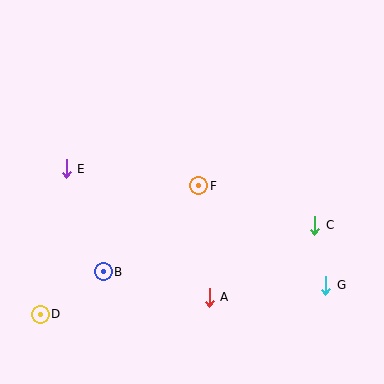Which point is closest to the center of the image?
Point F at (199, 186) is closest to the center.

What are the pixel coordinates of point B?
Point B is at (103, 272).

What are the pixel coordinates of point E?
Point E is at (66, 169).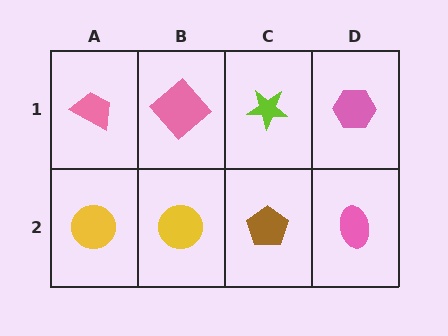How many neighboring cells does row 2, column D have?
2.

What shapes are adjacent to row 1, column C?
A brown pentagon (row 2, column C), a pink diamond (row 1, column B), a pink hexagon (row 1, column D).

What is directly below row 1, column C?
A brown pentagon.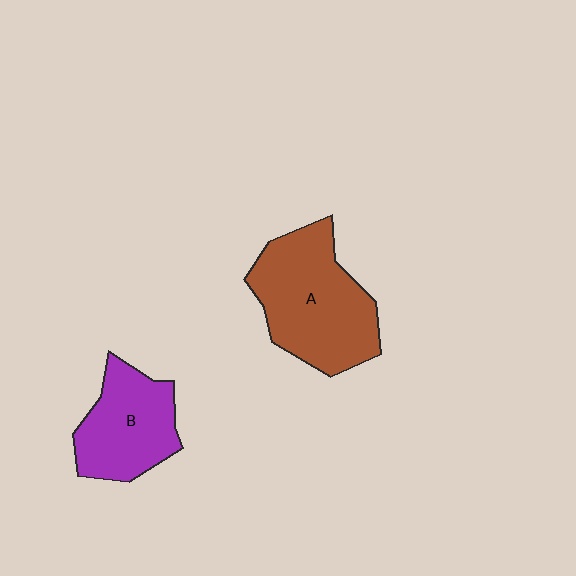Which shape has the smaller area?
Shape B (purple).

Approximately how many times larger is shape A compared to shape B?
Approximately 1.4 times.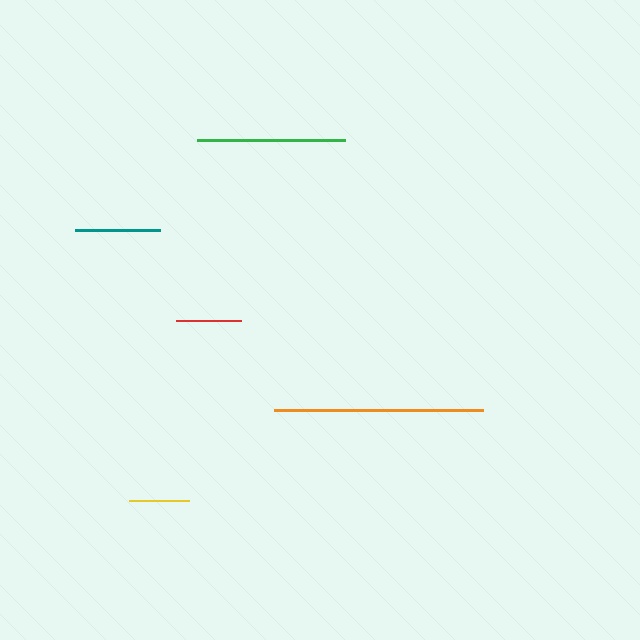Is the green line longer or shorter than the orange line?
The orange line is longer than the green line.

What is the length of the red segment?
The red segment is approximately 65 pixels long.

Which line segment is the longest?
The orange line is the longest at approximately 209 pixels.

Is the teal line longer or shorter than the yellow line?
The teal line is longer than the yellow line.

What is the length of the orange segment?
The orange segment is approximately 209 pixels long.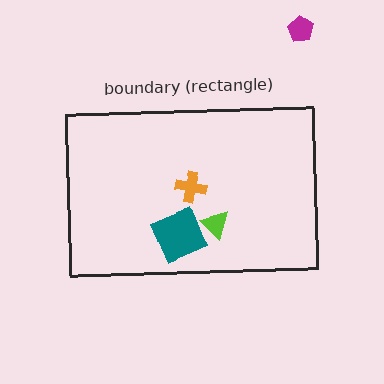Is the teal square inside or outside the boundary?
Inside.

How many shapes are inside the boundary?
3 inside, 1 outside.